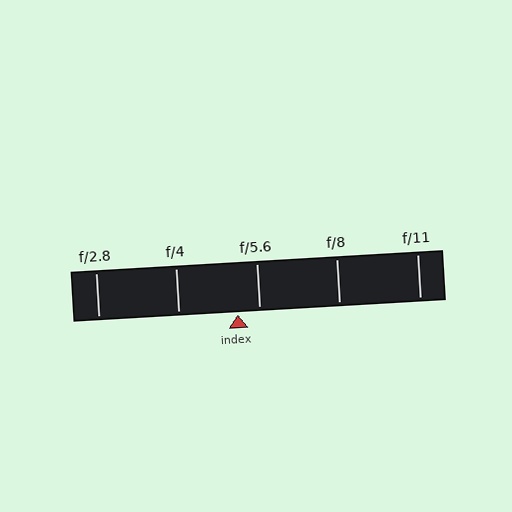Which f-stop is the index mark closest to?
The index mark is closest to f/5.6.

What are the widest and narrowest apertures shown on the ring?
The widest aperture shown is f/2.8 and the narrowest is f/11.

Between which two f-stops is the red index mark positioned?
The index mark is between f/4 and f/5.6.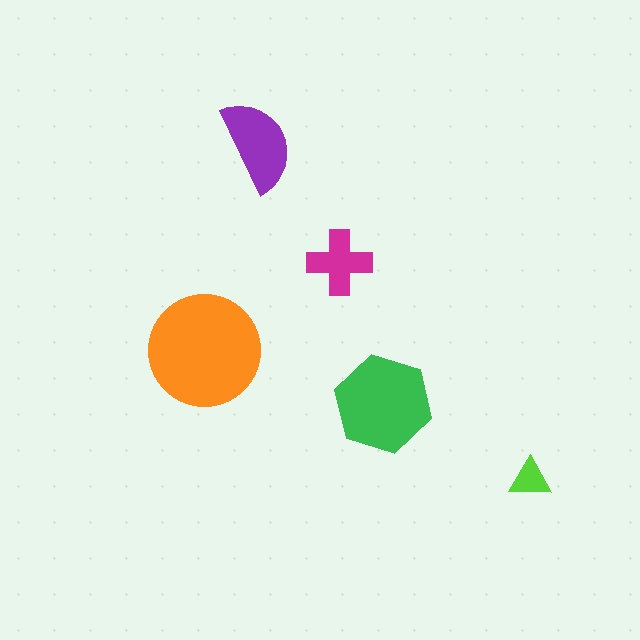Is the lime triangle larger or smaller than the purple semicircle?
Smaller.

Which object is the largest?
The orange circle.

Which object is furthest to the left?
The orange circle is leftmost.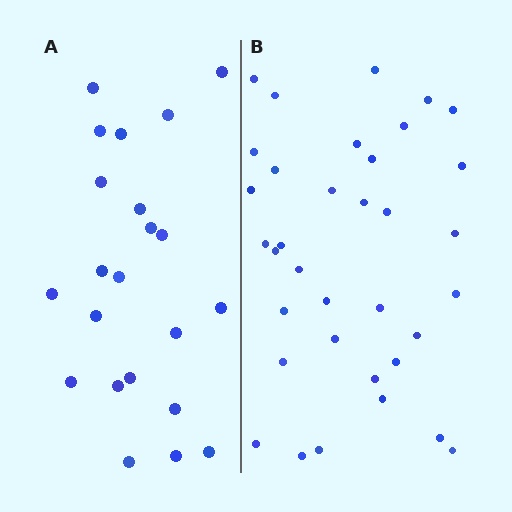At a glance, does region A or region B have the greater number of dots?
Region B (the right region) has more dots.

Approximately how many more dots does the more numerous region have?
Region B has approximately 15 more dots than region A.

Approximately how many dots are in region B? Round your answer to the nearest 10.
About 40 dots. (The exact count is 35, which rounds to 40.)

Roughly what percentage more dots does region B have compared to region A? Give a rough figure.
About 60% more.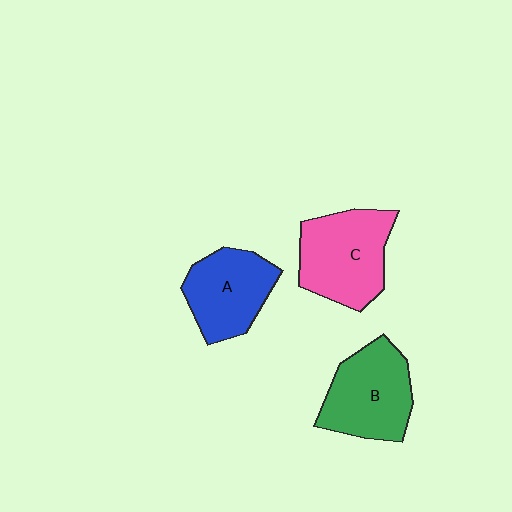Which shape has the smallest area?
Shape A (blue).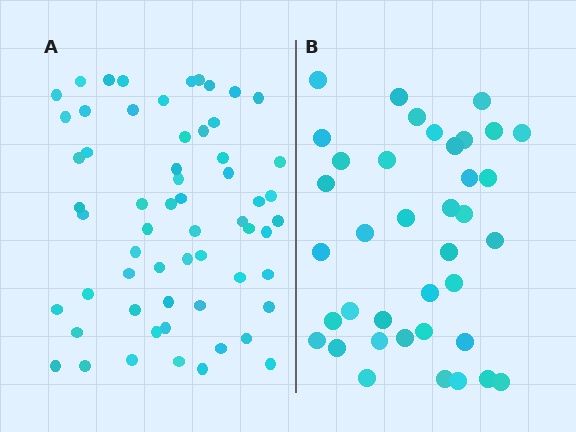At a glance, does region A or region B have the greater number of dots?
Region A (the left region) has more dots.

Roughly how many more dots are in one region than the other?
Region A has approximately 20 more dots than region B.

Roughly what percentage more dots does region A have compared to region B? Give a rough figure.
About 60% more.